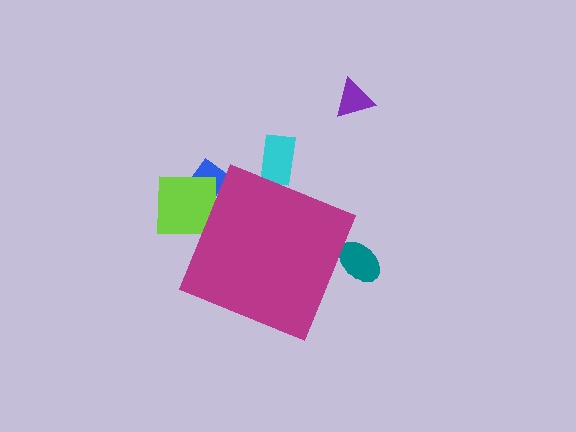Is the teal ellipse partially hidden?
Yes, the teal ellipse is partially hidden behind the magenta diamond.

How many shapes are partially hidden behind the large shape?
4 shapes are partially hidden.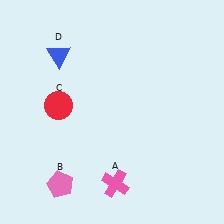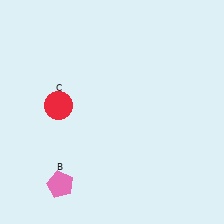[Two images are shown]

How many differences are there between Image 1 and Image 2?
There are 2 differences between the two images.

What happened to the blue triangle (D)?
The blue triangle (D) was removed in Image 2. It was in the top-left area of Image 1.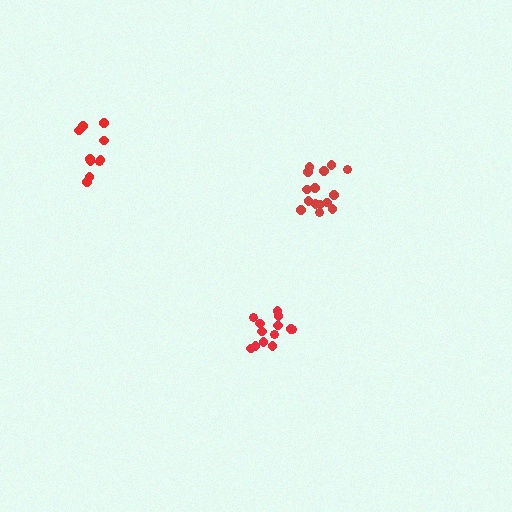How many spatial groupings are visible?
There are 3 spatial groupings.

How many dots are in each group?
Group 1: 10 dots, Group 2: 15 dots, Group 3: 13 dots (38 total).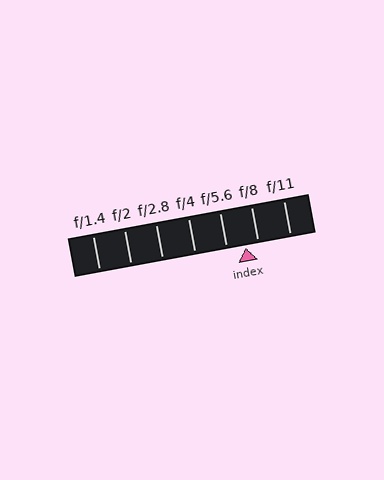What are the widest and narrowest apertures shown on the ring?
The widest aperture shown is f/1.4 and the narrowest is f/11.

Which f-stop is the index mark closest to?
The index mark is closest to f/8.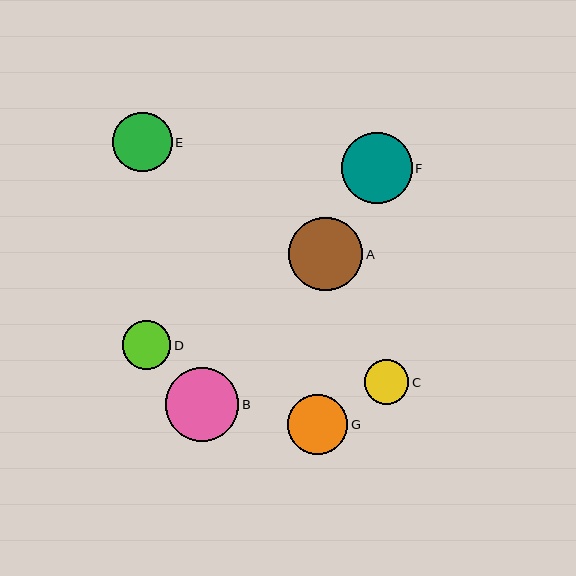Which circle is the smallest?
Circle C is the smallest with a size of approximately 44 pixels.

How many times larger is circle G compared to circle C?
Circle G is approximately 1.3 times the size of circle C.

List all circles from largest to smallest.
From largest to smallest: A, B, F, G, E, D, C.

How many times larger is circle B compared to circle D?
Circle B is approximately 1.5 times the size of circle D.